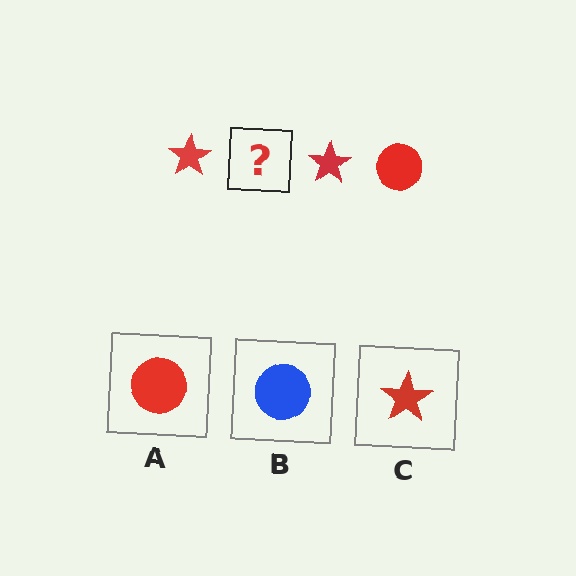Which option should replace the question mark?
Option A.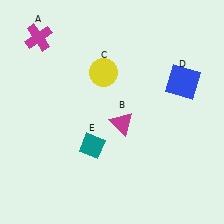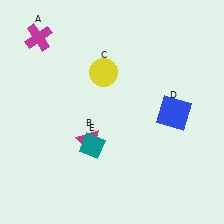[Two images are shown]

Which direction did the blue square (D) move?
The blue square (D) moved down.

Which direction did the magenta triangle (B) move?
The magenta triangle (B) moved left.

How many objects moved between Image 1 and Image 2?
2 objects moved between the two images.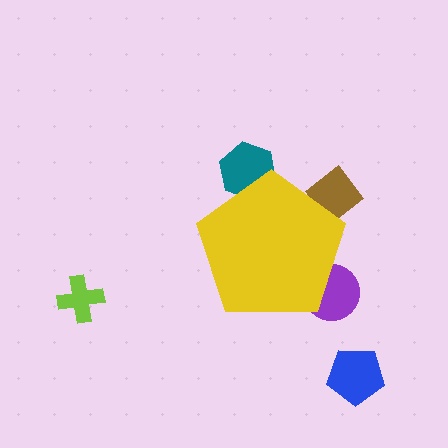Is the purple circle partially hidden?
Yes, the purple circle is partially hidden behind the yellow pentagon.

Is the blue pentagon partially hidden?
No, the blue pentagon is fully visible.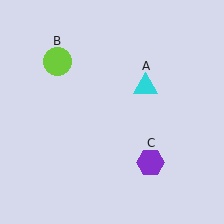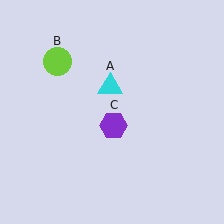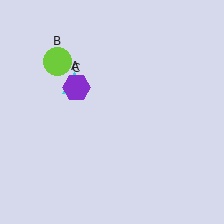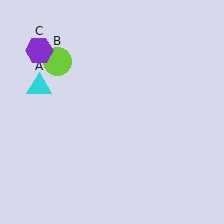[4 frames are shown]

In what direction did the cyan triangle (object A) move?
The cyan triangle (object A) moved left.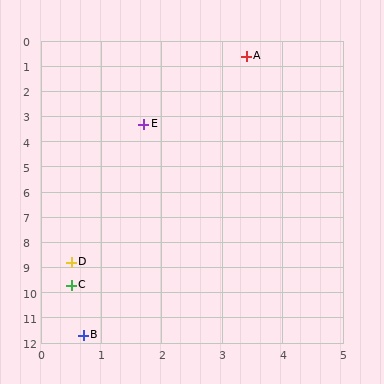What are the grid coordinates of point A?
Point A is at approximately (3.4, 0.6).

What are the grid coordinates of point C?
Point C is at approximately (0.5, 9.7).